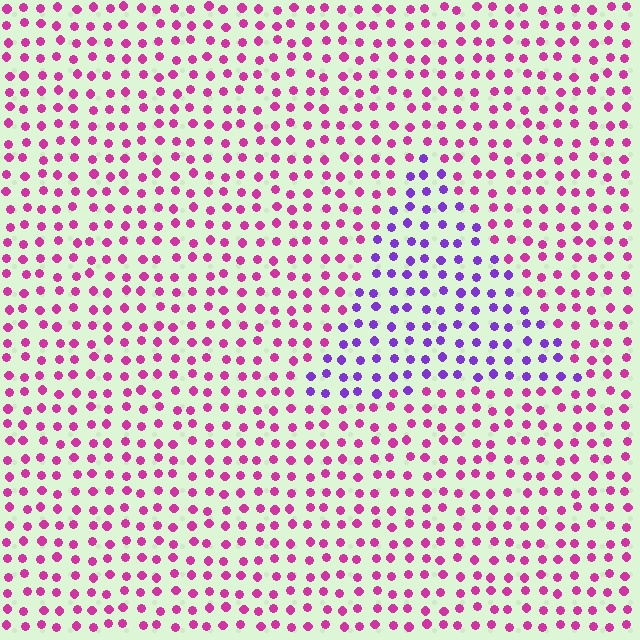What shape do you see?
I see a triangle.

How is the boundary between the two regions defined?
The boundary is defined purely by a slight shift in hue (about 48 degrees). Spacing, size, and orientation are identical on both sides.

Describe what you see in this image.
The image is filled with small magenta elements in a uniform arrangement. A triangle-shaped region is visible where the elements are tinted to a slightly different hue, forming a subtle color boundary.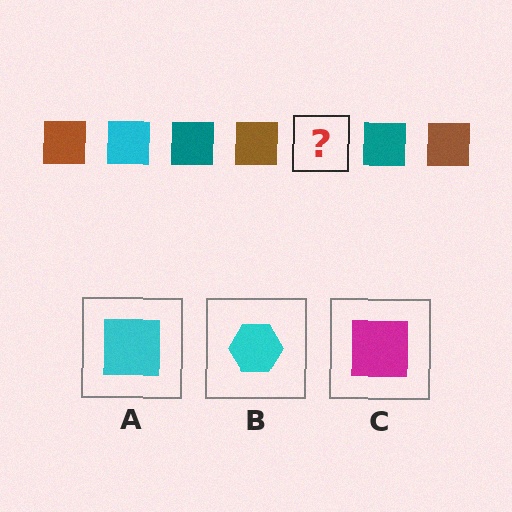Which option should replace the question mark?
Option A.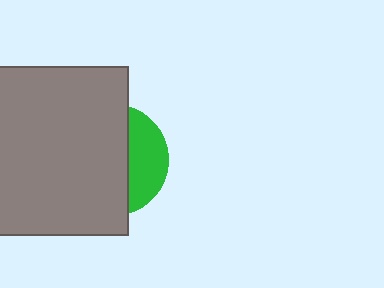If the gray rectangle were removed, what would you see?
You would see the complete green circle.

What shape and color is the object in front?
The object in front is a gray rectangle.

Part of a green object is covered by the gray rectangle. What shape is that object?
It is a circle.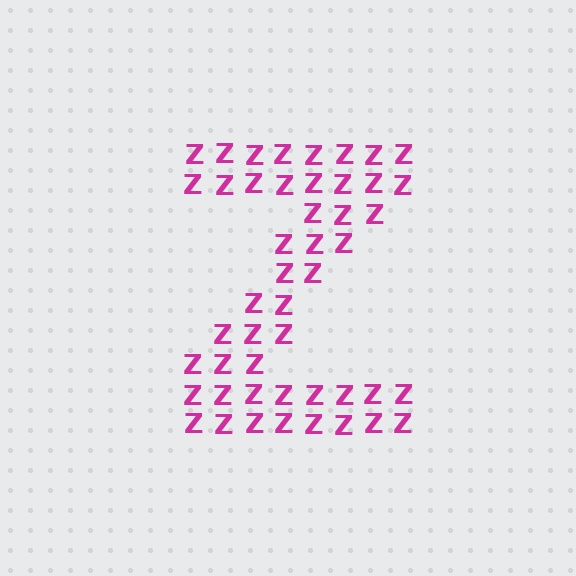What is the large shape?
The large shape is the letter Z.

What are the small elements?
The small elements are letter Z's.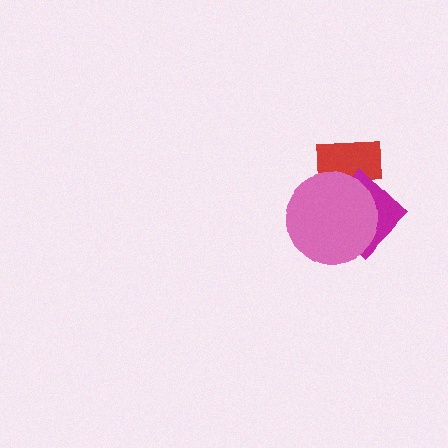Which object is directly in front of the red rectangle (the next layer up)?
The magenta diamond is directly in front of the red rectangle.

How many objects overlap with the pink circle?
2 objects overlap with the pink circle.